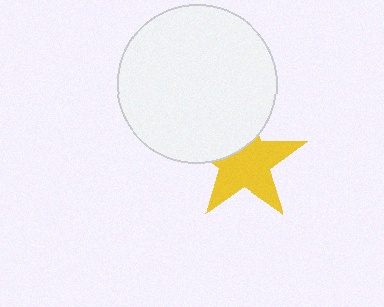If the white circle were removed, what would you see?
You would see the complete yellow star.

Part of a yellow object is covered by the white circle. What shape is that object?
It is a star.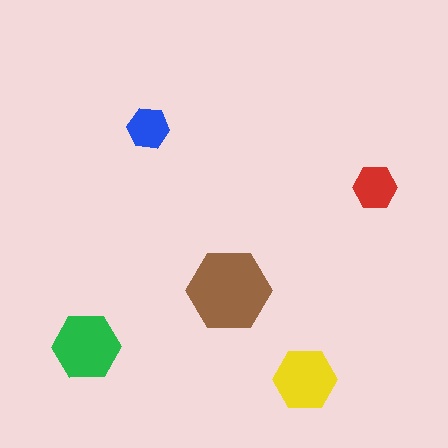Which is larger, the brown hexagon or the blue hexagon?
The brown one.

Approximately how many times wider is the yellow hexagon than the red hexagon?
About 1.5 times wider.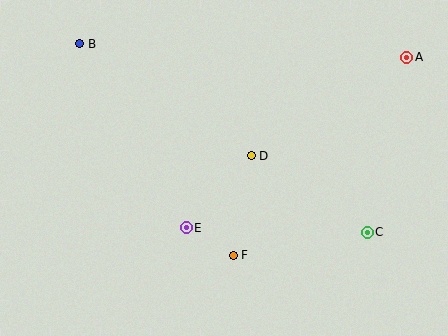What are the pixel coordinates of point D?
Point D is at (251, 156).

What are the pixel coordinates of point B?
Point B is at (80, 44).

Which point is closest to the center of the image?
Point D at (251, 156) is closest to the center.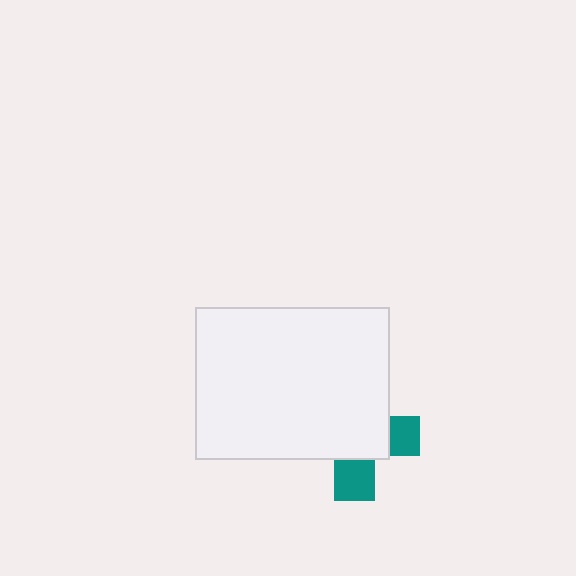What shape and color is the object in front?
The object in front is a white rectangle.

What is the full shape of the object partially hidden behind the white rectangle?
The partially hidden object is a teal cross.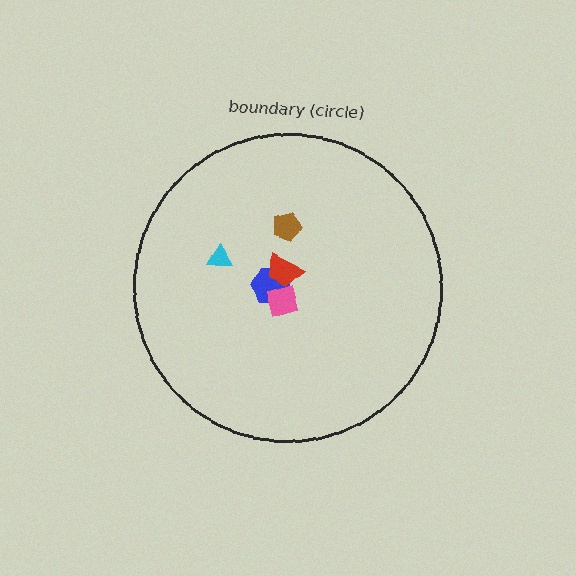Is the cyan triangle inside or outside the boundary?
Inside.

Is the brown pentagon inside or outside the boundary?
Inside.